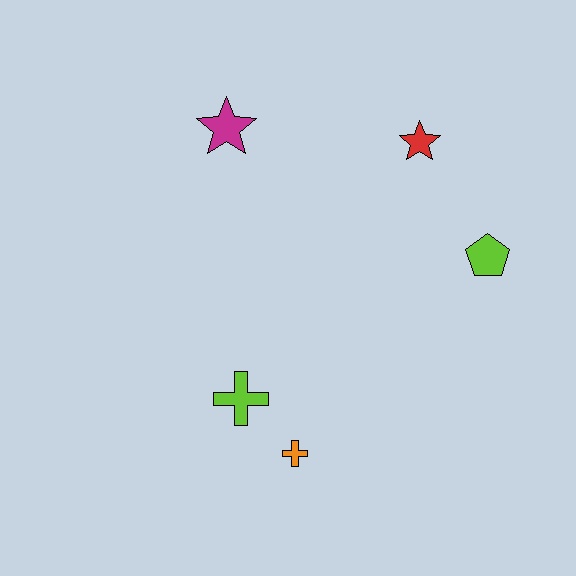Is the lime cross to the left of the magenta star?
No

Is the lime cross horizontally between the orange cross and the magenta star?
Yes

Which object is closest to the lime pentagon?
The red star is closest to the lime pentagon.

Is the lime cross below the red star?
Yes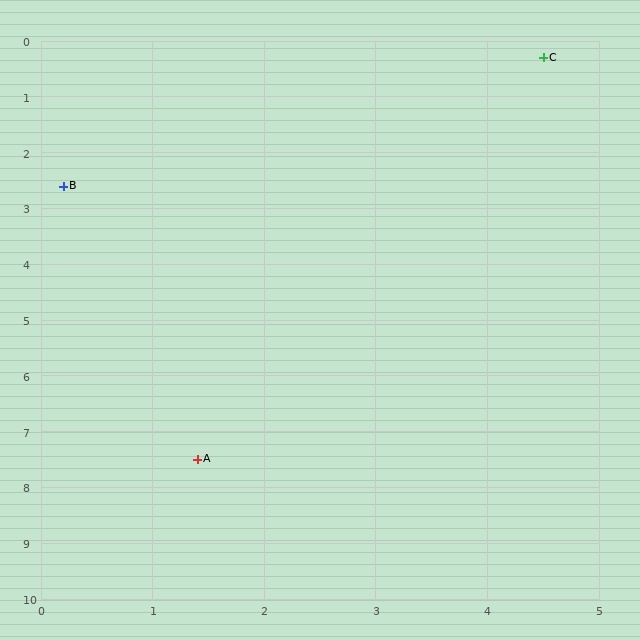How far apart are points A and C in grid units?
Points A and C are about 7.8 grid units apart.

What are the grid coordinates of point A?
Point A is at approximately (1.4, 7.5).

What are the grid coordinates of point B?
Point B is at approximately (0.2, 2.6).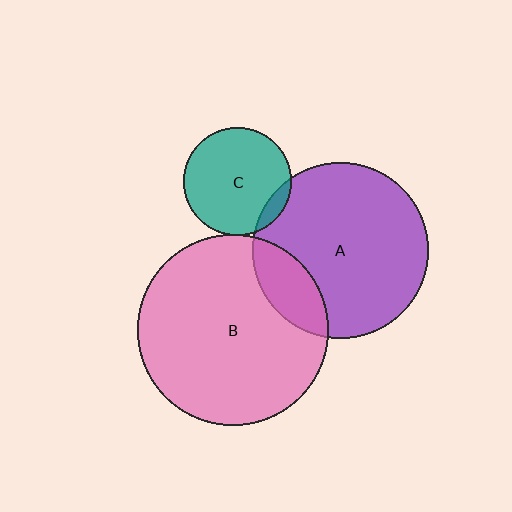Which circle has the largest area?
Circle B (pink).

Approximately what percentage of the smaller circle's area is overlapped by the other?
Approximately 5%.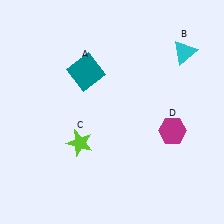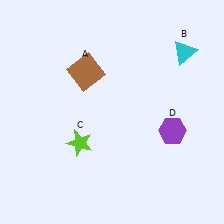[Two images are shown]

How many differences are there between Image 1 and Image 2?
There are 2 differences between the two images.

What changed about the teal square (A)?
In Image 1, A is teal. In Image 2, it changed to brown.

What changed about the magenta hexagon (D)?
In Image 1, D is magenta. In Image 2, it changed to purple.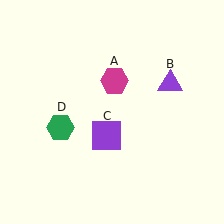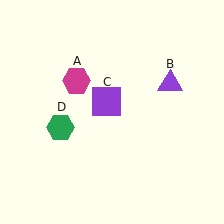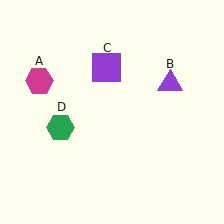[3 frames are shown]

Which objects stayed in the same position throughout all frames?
Purple triangle (object B) and green hexagon (object D) remained stationary.